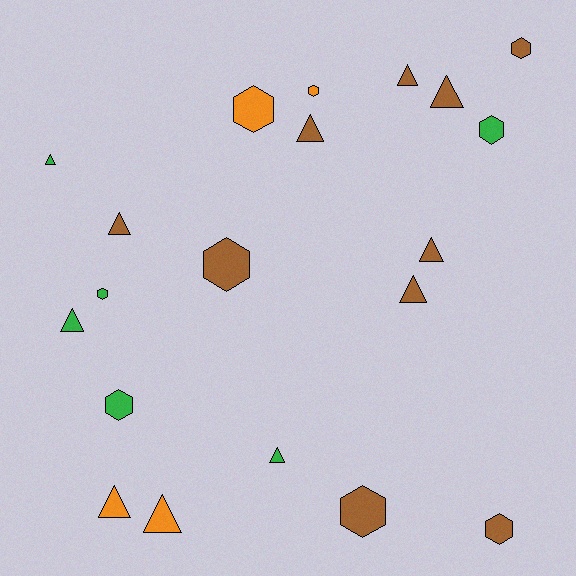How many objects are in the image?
There are 20 objects.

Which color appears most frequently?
Brown, with 10 objects.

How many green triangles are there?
There are 3 green triangles.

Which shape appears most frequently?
Triangle, with 11 objects.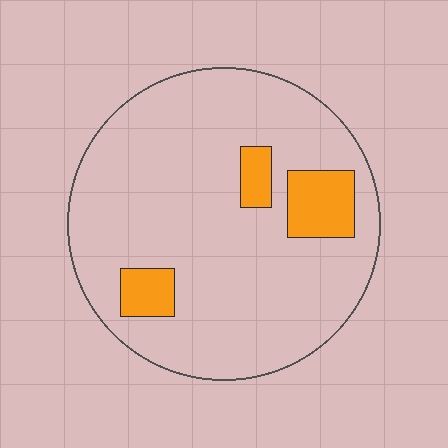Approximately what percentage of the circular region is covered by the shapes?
Approximately 10%.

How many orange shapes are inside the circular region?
3.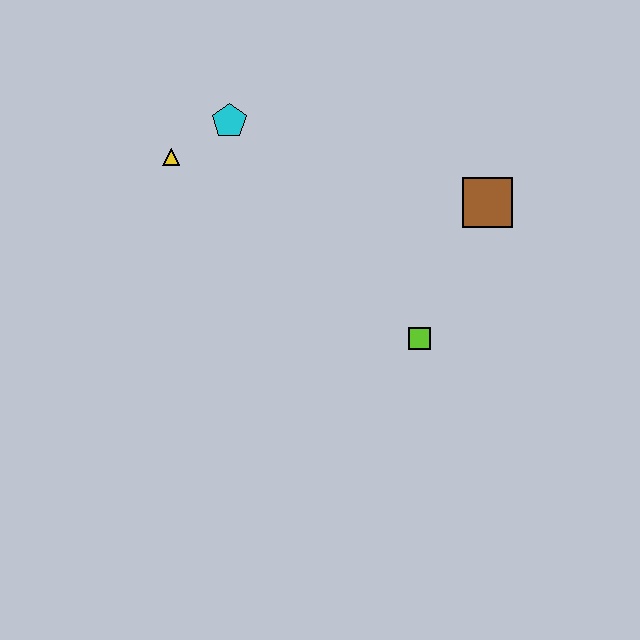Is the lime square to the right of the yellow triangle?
Yes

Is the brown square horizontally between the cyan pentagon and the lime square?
No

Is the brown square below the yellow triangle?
Yes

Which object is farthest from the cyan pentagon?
The lime square is farthest from the cyan pentagon.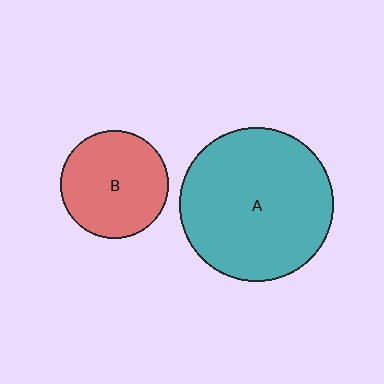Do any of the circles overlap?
No, none of the circles overlap.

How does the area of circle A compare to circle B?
Approximately 2.1 times.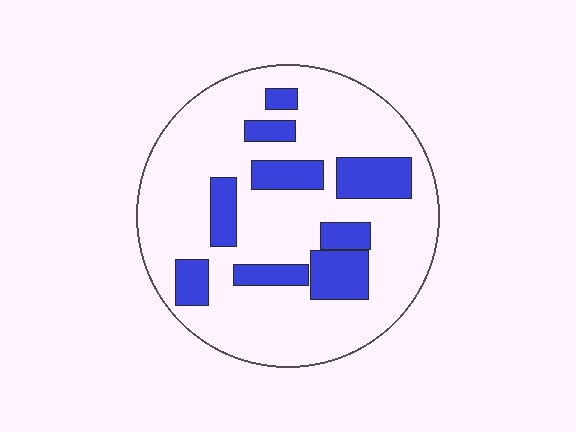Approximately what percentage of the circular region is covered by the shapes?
Approximately 25%.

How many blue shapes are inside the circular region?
9.